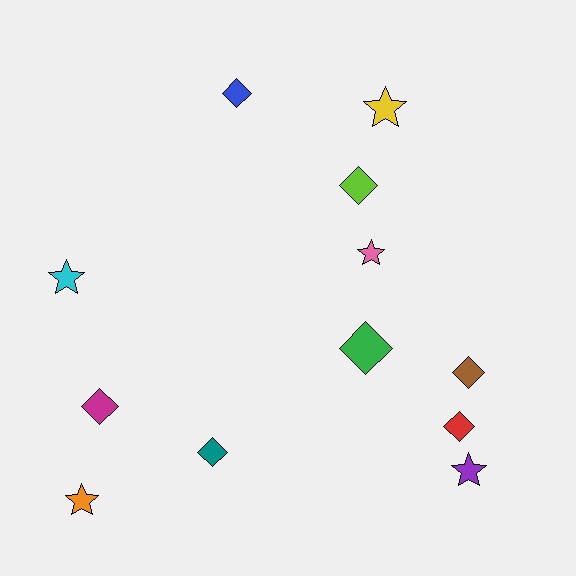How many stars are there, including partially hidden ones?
There are 5 stars.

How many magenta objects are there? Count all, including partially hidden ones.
There is 1 magenta object.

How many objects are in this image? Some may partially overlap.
There are 12 objects.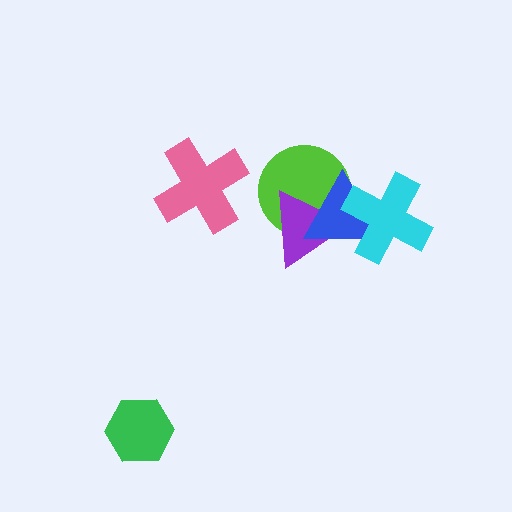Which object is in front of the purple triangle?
The blue triangle is in front of the purple triangle.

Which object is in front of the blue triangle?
The cyan cross is in front of the blue triangle.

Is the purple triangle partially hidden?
Yes, it is partially covered by another shape.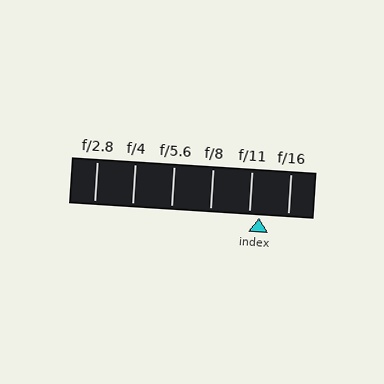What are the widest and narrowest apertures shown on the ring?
The widest aperture shown is f/2.8 and the narrowest is f/16.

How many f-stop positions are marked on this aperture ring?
There are 6 f-stop positions marked.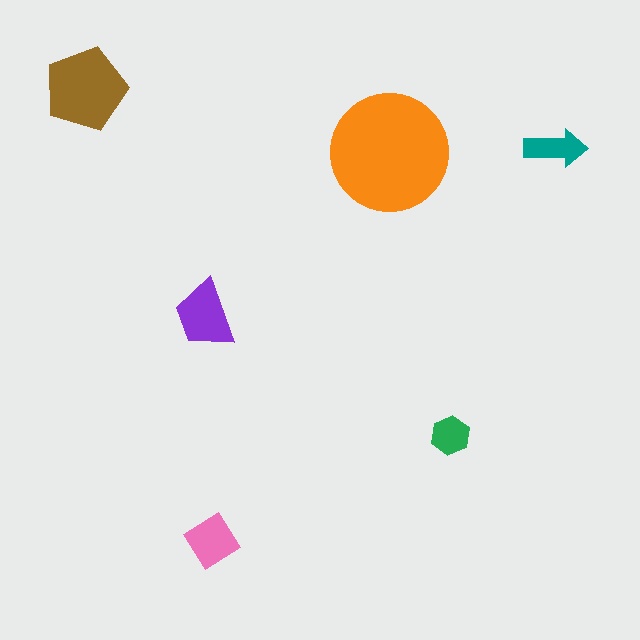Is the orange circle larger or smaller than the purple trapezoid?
Larger.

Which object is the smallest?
The green hexagon.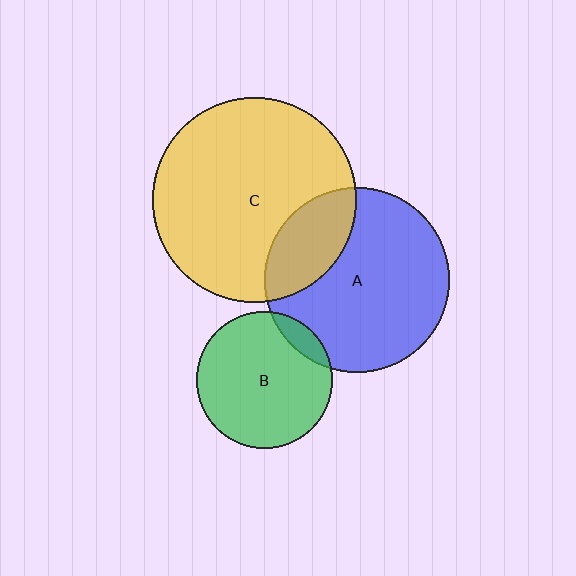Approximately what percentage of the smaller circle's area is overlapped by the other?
Approximately 10%.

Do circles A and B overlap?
Yes.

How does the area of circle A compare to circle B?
Approximately 1.8 times.